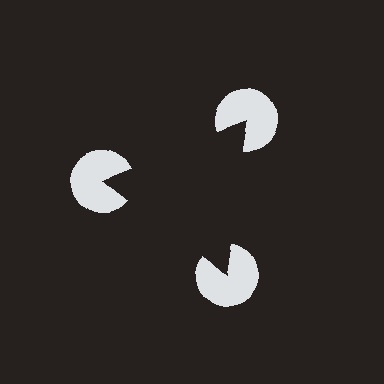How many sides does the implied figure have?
3 sides.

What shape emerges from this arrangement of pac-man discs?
An illusory triangle — its edges are inferred from the aligned wedge cuts in the pac-man discs, not physically drawn.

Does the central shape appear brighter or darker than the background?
It typically appears slightly darker than the background, even though no actual brightness change is drawn.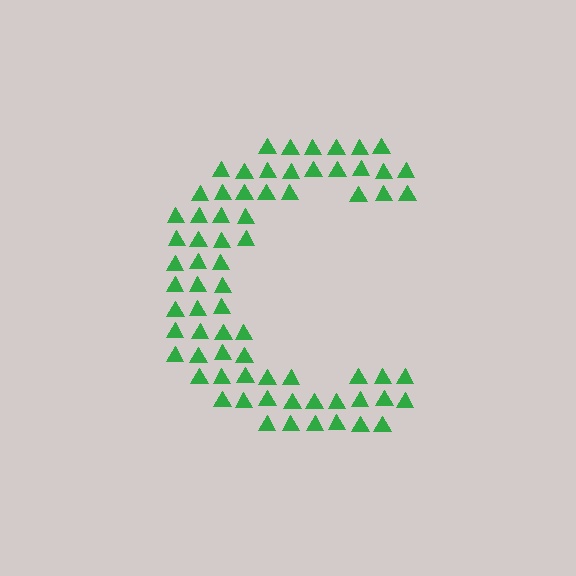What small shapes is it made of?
It is made of small triangles.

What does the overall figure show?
The overall figure shows the letter C.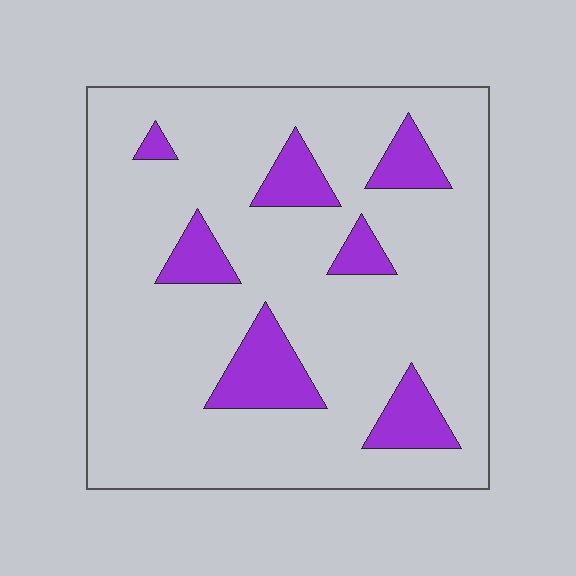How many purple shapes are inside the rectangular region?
7.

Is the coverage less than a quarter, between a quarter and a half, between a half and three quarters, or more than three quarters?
Less than a quarter.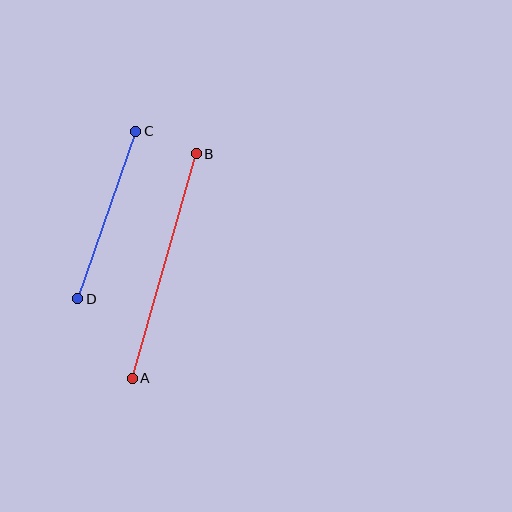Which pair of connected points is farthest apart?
Points A and B are farthest apart.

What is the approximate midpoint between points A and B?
The midpoint is at approximately (164, 266) pixels.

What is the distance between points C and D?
The distance is approximately 177 pixels.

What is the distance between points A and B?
The distance is approximately 233 pixels.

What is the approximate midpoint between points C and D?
The midpoint is at approximately (107, 215) pixels.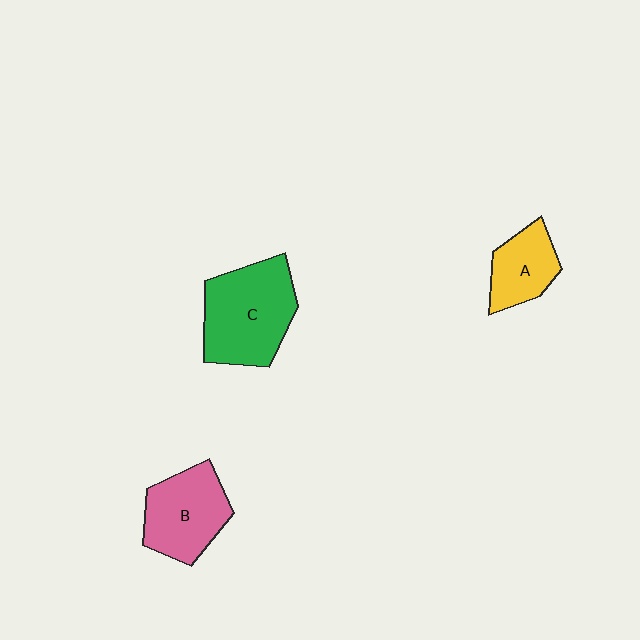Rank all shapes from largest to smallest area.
From largest to smallest: C (green), B (pink), A (yellow).